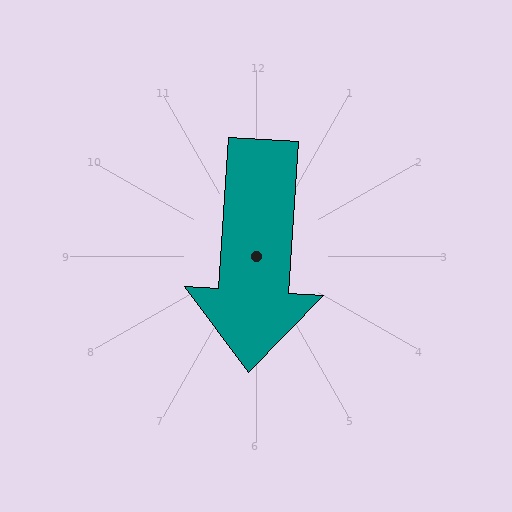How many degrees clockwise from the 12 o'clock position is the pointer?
Approximately 184 degrees.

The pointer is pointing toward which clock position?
Roughly 6 o'clock.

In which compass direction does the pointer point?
South.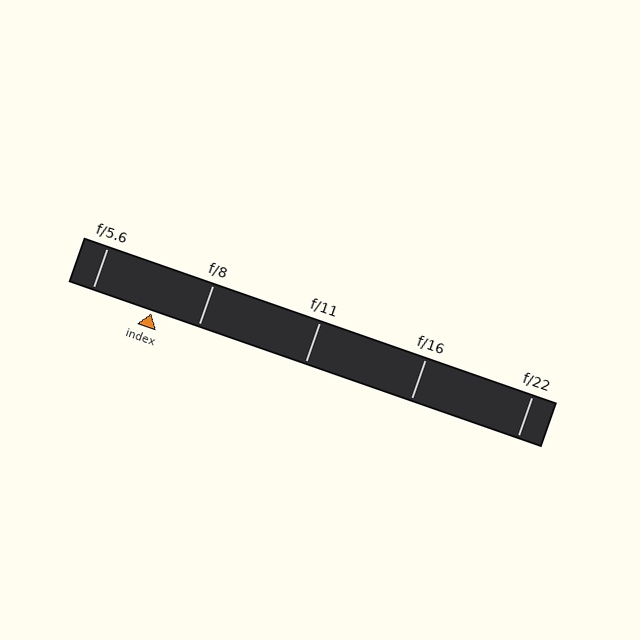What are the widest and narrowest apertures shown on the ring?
The widest aperture shown is f/5.6 and the narrowest is f/22.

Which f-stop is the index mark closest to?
The index mark is closest to f/8.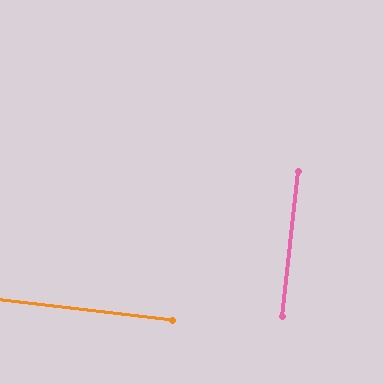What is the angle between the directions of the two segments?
Approximately 90 degrees.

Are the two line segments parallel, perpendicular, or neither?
Perpendicular — they meet at approximately 90°.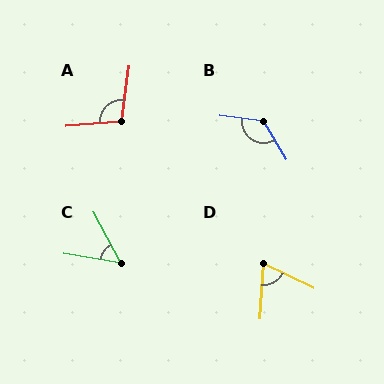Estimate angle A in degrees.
Approximately 103 degrees.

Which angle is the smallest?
C, at approximately 52 degrees.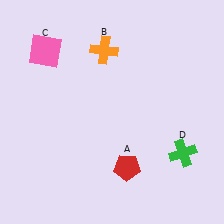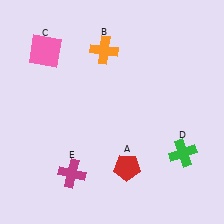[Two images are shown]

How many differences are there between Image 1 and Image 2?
There is 1 difference between the two images.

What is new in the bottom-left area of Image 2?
A magenta cross (E) was added in the bottom-left area of Image 2.